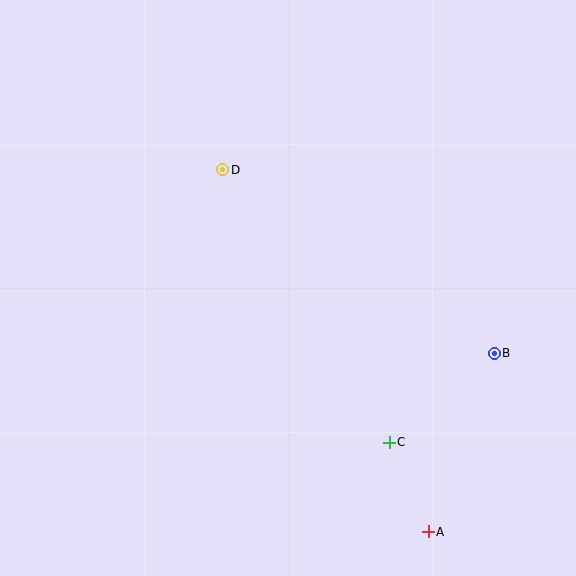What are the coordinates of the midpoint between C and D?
The midpoint between C and D is at (306, 306).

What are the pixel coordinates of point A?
Point A is at (428, 532).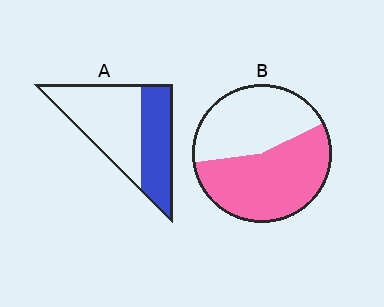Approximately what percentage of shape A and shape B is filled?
A is approximately 40% and B is approximately 55%.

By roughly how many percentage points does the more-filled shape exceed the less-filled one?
By roughly 15 percentage points (B over A).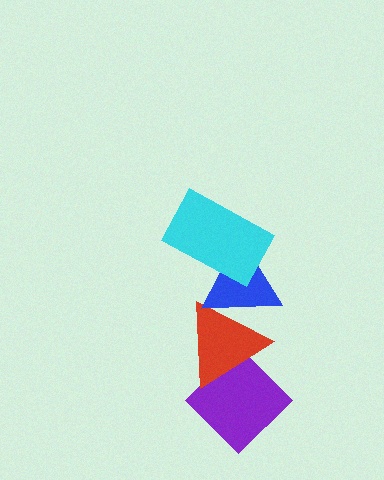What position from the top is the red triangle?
The red triangle is 3rd from the top.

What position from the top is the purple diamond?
The purple diamond is 4th from the top.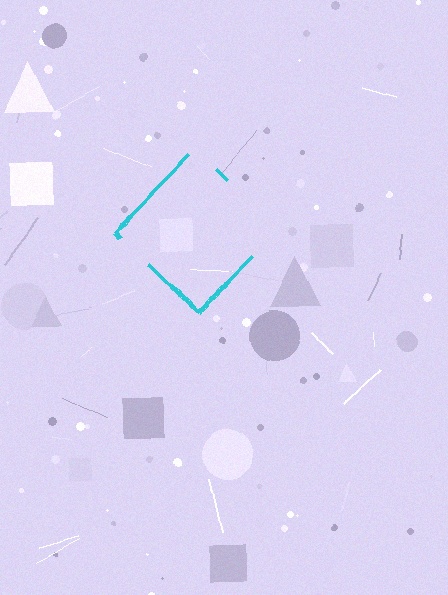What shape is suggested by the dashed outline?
The dashed outline suggests a diamond.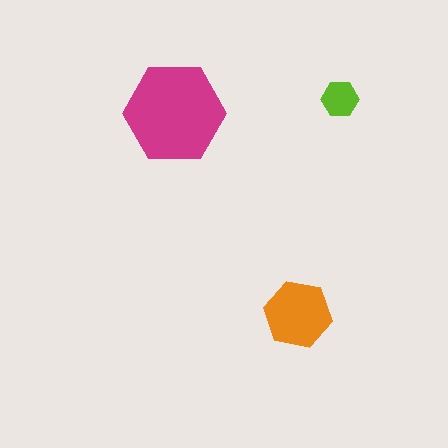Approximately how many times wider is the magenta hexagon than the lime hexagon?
About 2.5 times wider.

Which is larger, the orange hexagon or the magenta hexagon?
The magenta one.